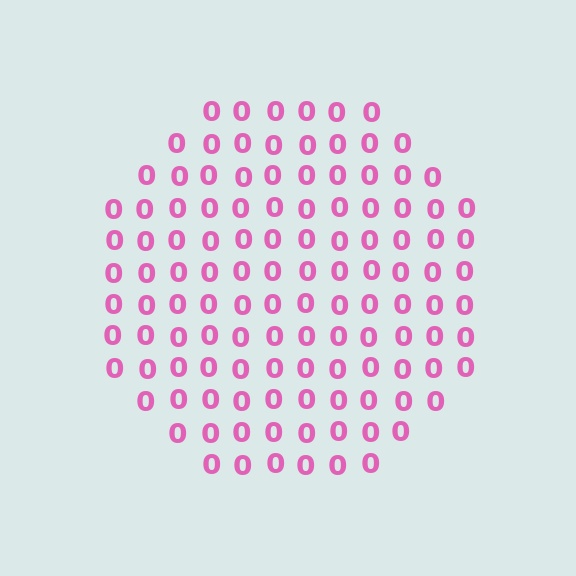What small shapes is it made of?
It is made of small digit 0's.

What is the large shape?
The large shape is a circle.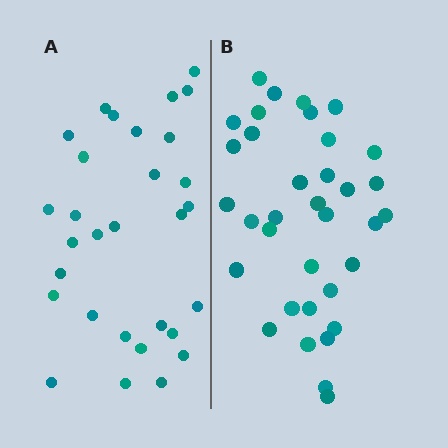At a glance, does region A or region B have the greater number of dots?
Region B (the right region) has more dots.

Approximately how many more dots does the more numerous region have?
Region B has about 5 more dots than region A.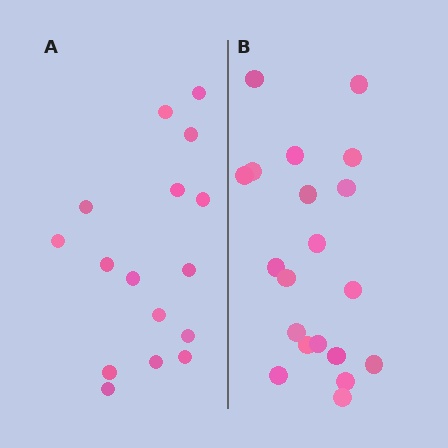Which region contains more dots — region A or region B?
Region B (the right region) has more dots.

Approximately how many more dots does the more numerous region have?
Region B has about 4 more dots than region A.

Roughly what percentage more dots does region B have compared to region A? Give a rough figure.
About 25% more.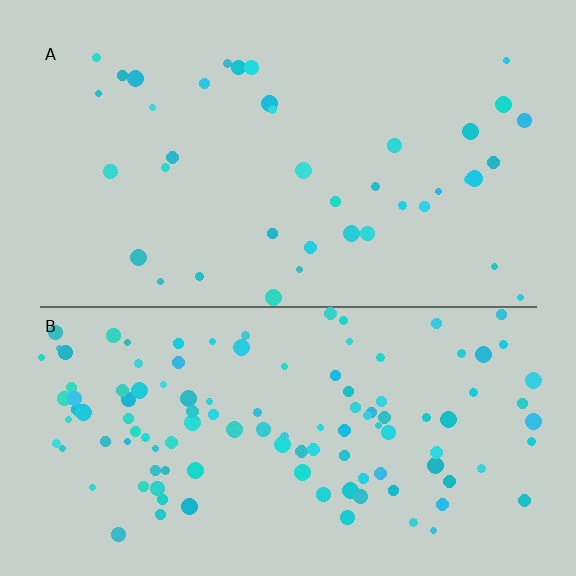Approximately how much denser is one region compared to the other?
Approximately 3.0× — region B over region A.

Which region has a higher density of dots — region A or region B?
B (the bottom).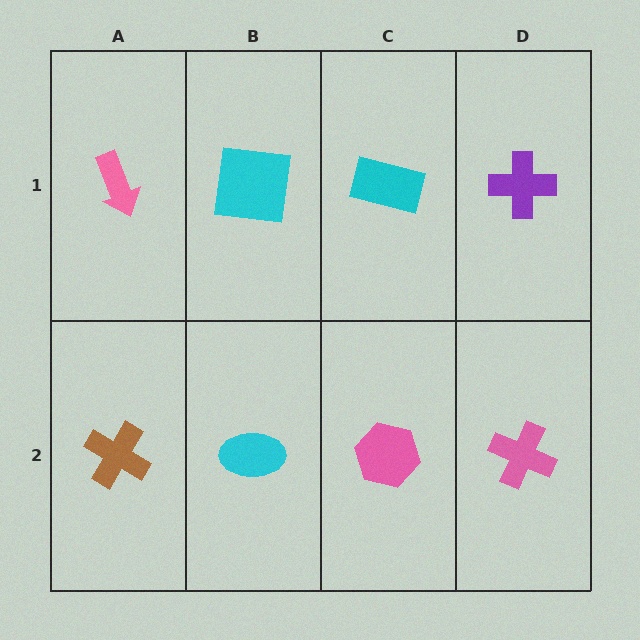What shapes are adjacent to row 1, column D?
A pink cross (row 2, column D), a cyan rectangle (row 1, column C).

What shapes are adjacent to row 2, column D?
A purple cross (row 1, column D), a pink hexagon (row 2, column C).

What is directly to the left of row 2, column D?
A pink hexagon.